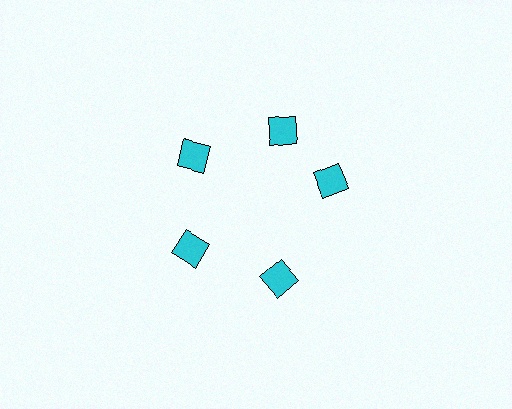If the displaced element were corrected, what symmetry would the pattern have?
It would have 5-fold rotational symmetry — the pattern would map onto itself every 72 degrees.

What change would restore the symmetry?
The symmetry would be restored by rotating it back into even spacing with its neighbors so that all 5 diamonds sit at equal angles and equal distance from the center.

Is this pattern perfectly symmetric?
No. The 5 cyan diamonds are arranged in a ring, but one element near the 3 o'clock position is rotated out of alignment along the ring, breaking the 5-fold rotational symmetry.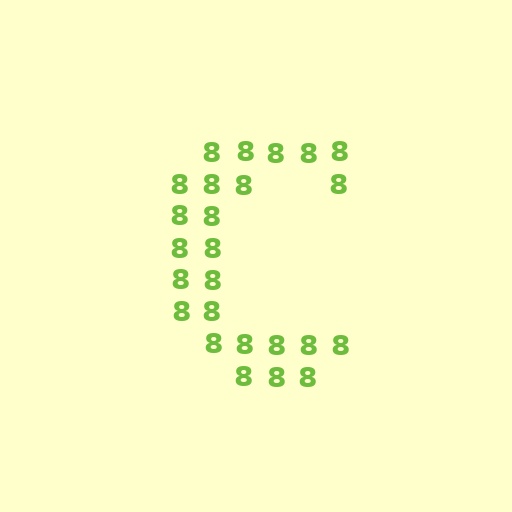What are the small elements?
The small elements are digit 8's.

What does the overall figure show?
The overall figure shows the letter C.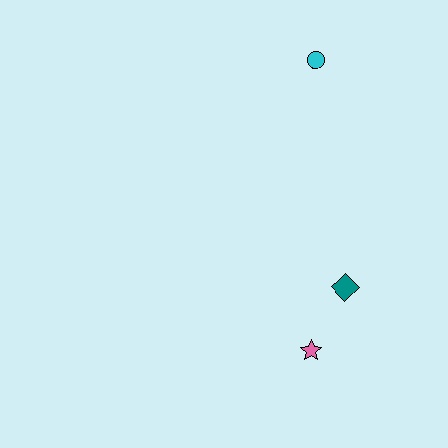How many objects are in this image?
There are 3 objects.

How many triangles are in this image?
There are no triangles.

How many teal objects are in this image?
There is 1 teal object.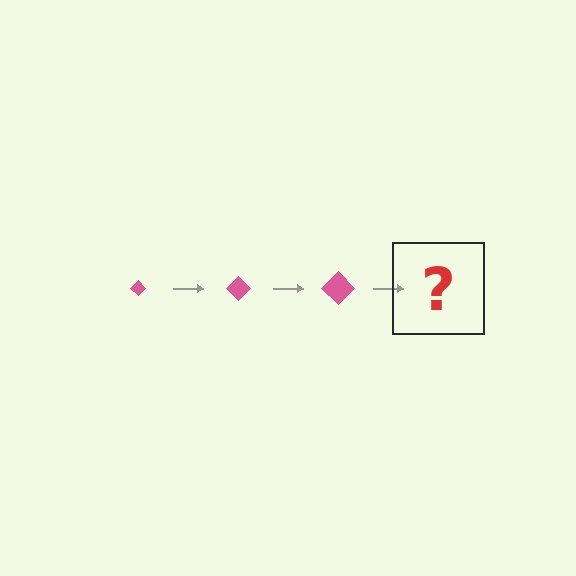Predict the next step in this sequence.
The next step is a pink diamond, larger than the previous one.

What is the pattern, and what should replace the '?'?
The pattern is that the diamond gets progressively larger each step. The '?' should be a pink diamond, larger than the previous one.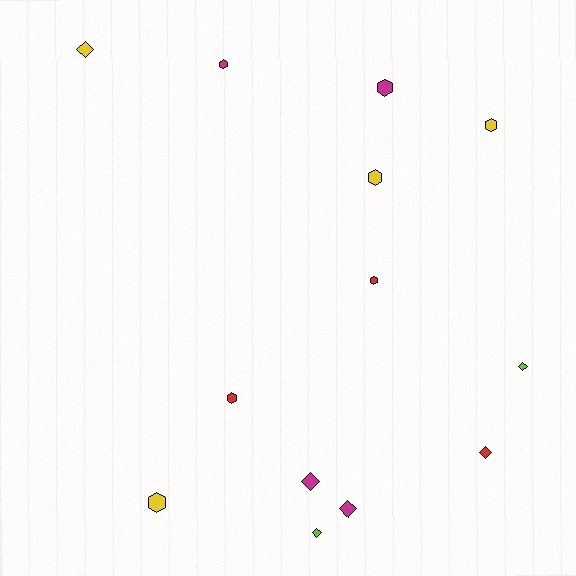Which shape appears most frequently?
Hexagon, with 7 objects.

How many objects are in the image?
There are 13 objects.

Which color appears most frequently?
Magenta, with 4 objects.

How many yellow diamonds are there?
There is 1 yellow diamond.